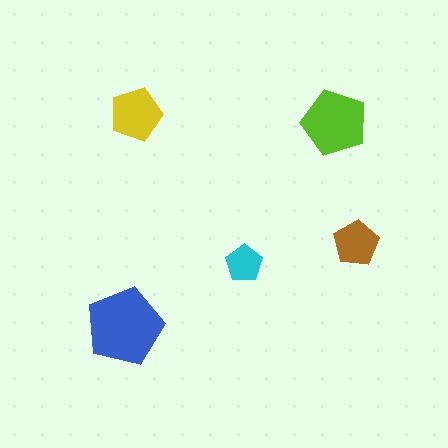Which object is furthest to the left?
The blue pentagon is leftmost.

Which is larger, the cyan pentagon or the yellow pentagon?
The yellow one.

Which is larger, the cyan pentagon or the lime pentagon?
The lime one.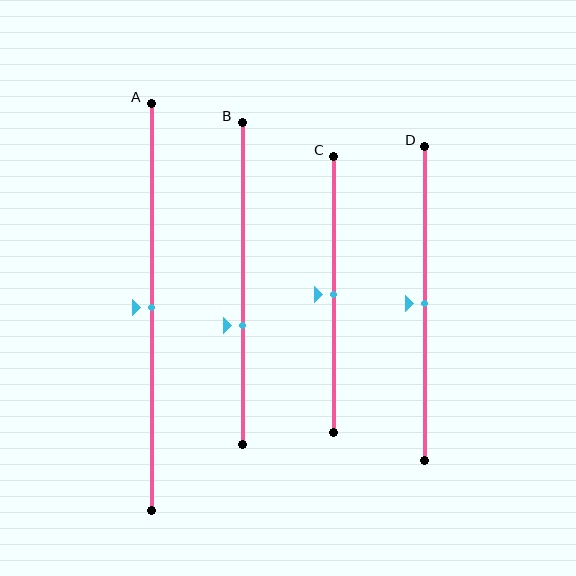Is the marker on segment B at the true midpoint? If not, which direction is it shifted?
No, the marker on segment B is shifted downward by about 13% of the segment length.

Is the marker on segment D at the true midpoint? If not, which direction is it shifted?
Yes, the marker on segment D is at the true midpoint.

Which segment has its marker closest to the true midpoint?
Segment A has its marker closest to the true midpoint.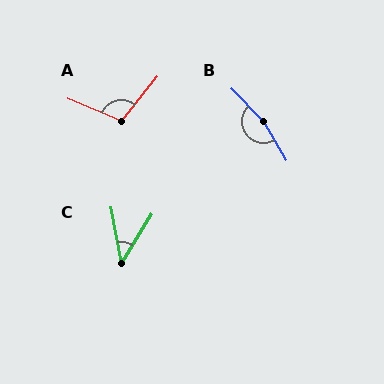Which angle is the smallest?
C, at approximately 42 degrees.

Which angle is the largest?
B, at approximately 167 degrees.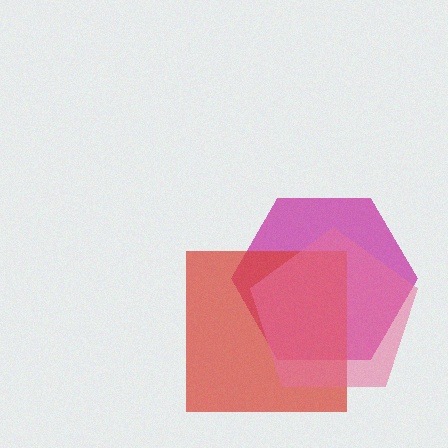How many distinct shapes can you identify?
There are 3 distinct shapes: a magenta hexagon, a red square, a pink pentagon.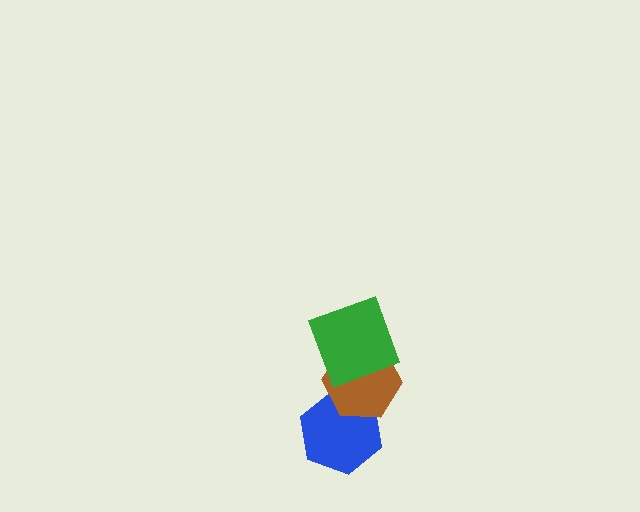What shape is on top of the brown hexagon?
The green square is on top of the brown hexagon.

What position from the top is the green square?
The green square is 1st from the top.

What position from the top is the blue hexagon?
The blue hexagon is 3rd from the top.